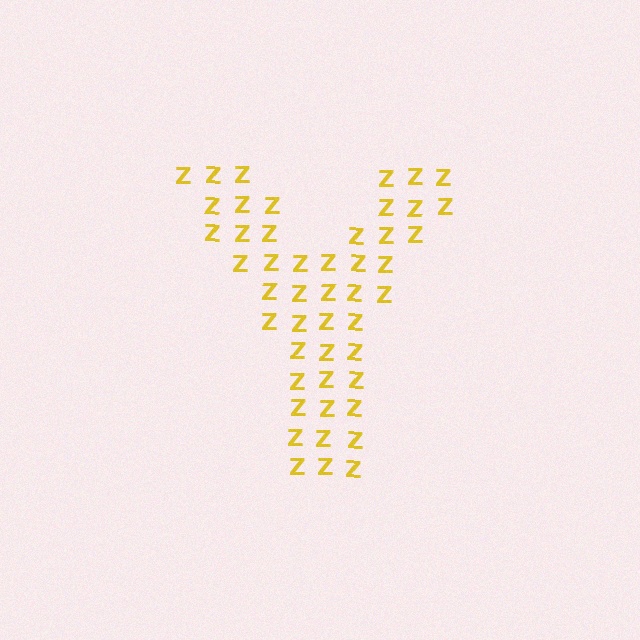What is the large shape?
The large shape is the letter Y.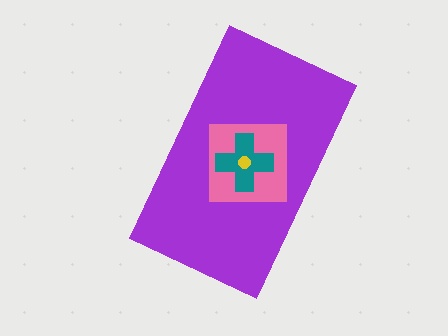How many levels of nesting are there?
4.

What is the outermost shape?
The purple rectangle.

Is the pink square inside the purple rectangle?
Yes.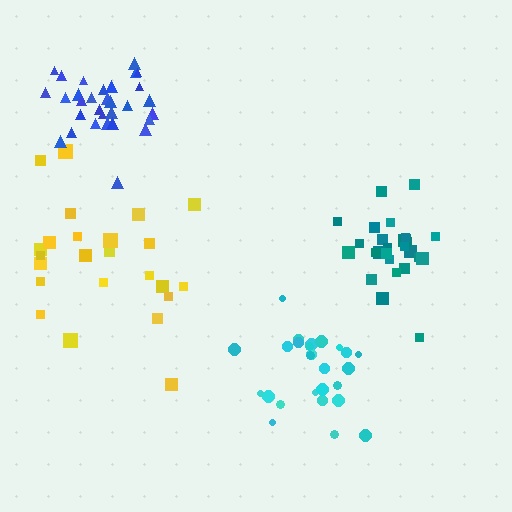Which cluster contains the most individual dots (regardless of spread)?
Blue (31).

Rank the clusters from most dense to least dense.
teal, blue, cyan, yellow.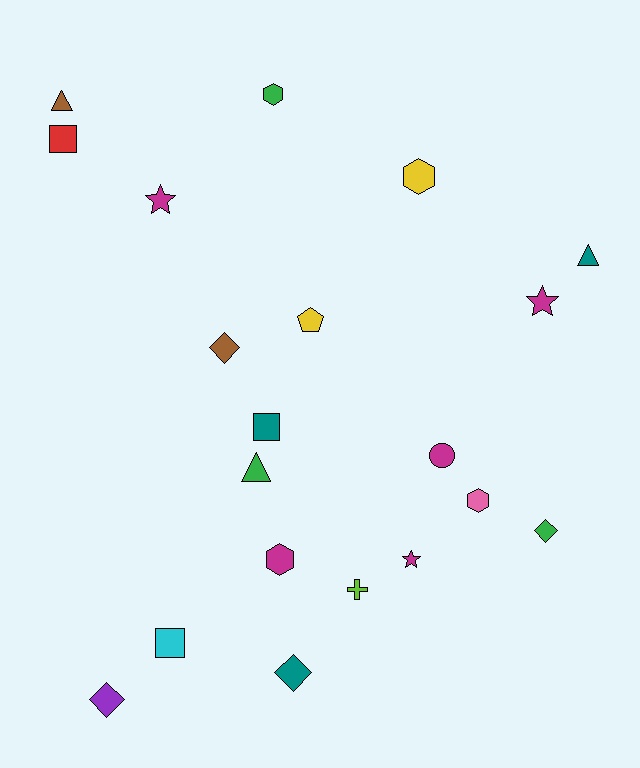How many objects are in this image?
There are 20 objects.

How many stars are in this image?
There are 3 stars.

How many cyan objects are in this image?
There is 1 cyan object.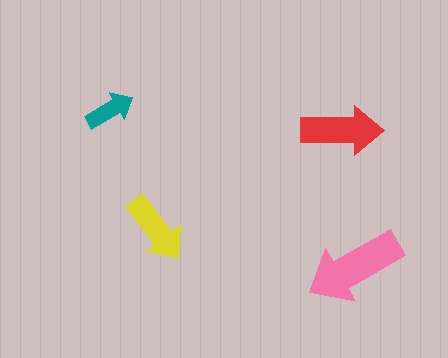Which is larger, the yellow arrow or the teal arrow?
The yellow one.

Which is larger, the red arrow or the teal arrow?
The red one.